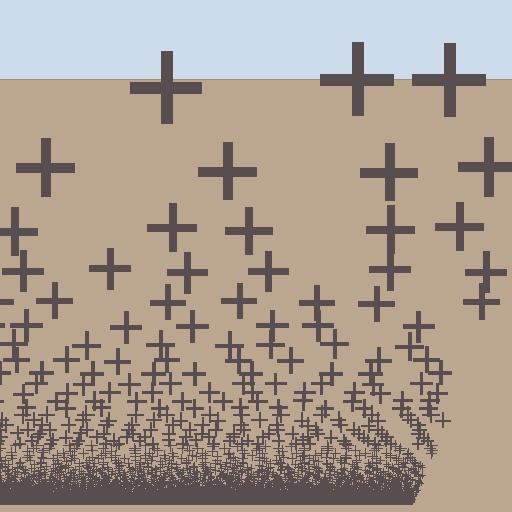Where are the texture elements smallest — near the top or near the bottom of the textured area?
Near the bottom.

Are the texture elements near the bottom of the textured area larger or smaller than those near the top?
Smaller. The gradient is inverted — elements near the bottom are smaller and denser.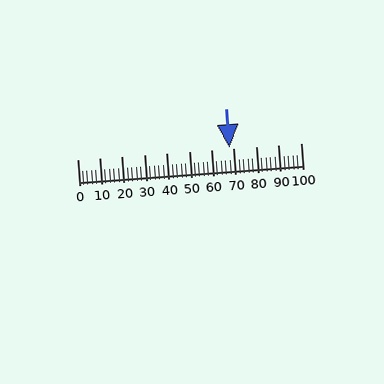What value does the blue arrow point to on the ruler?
The blue arrow points to approximately 68.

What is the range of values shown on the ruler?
The ruler shows values from 0 to 100.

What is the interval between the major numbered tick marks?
The major tick marks are spaced 10 units apart.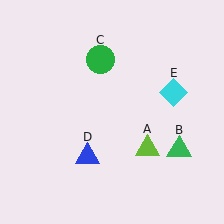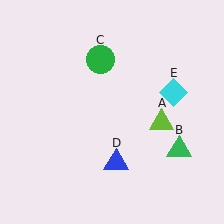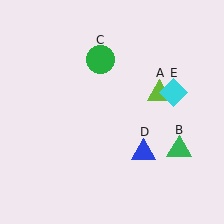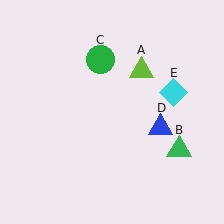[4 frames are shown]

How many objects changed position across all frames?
2 objects changed position: lime triangle (object A), blue triangle (object D).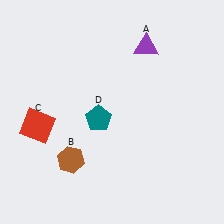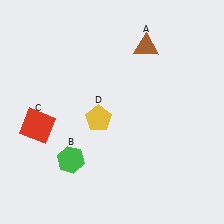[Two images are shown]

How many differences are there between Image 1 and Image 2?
There are 3 differences between the two images.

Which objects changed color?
A changed from purple to brown. B changed from brown to green. D changed from teal to yellow.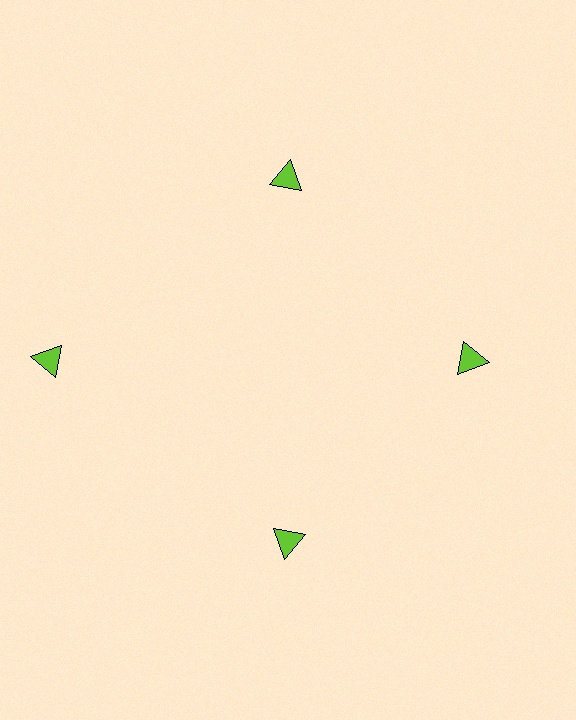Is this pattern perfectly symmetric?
No. The 4 lime triangles are arranged in a ring, but one element near the 9 o'clock position is pushed outward from the center, breaking the 4-fold rotational symmetry.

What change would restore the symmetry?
The symmetry would be restored by moving it inward, back onto the ring so that all 4 triangles sit at equal angles and equal distance from the center.